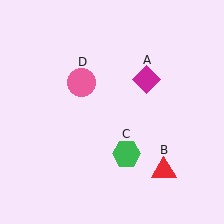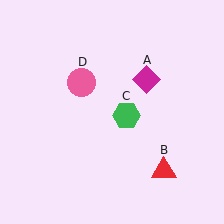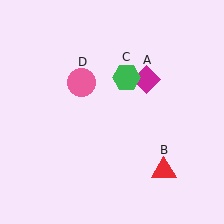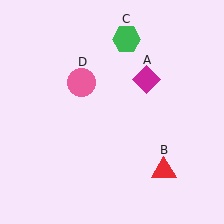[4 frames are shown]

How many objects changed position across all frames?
1 object changed position: green hexagon (object C).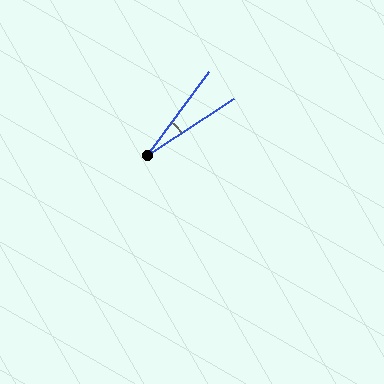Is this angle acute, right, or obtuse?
It is acute.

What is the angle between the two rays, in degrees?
Approximately 20 degrees.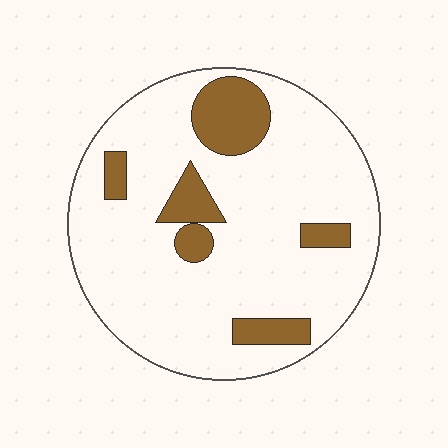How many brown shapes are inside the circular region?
6.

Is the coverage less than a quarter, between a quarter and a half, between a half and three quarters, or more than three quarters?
Less than a quarter.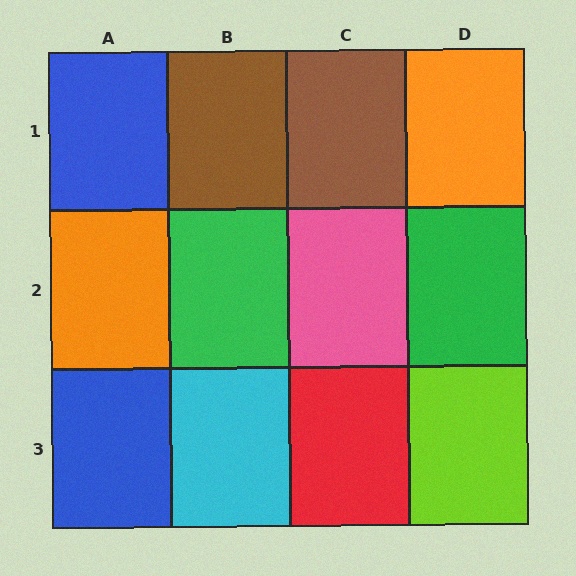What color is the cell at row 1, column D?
Orange.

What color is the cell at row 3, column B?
Cyan.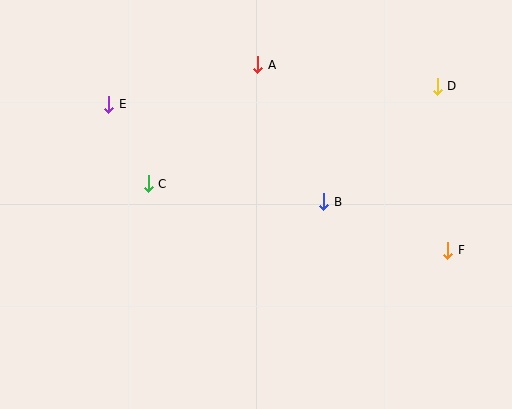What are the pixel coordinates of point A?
Point A is at (258, 65).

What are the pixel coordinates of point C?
Point C is at (148, 184).